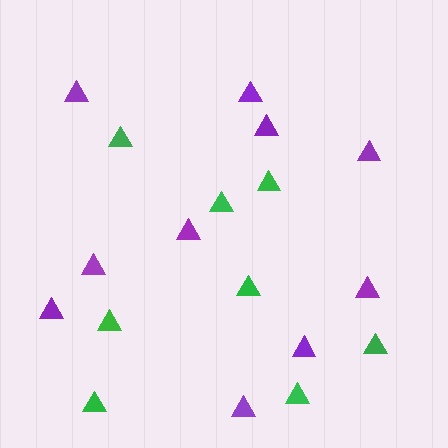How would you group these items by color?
There are 2 groups: one group of purple triangles (10) and one group of green triangles (8).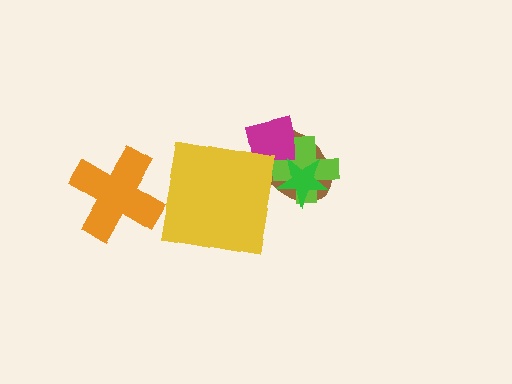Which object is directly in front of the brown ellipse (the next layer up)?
The magenta square is directly in front of the brown ellipse.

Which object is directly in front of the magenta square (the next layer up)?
The lime cross is directly in front of the magenta square.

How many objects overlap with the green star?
3 objects overlap with the green star.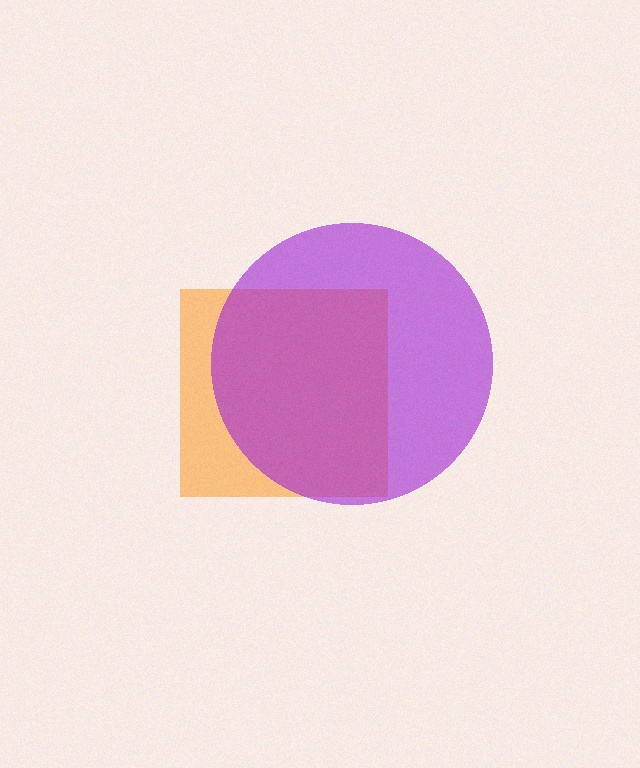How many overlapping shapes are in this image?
There are 2 overlapping shapes in the image.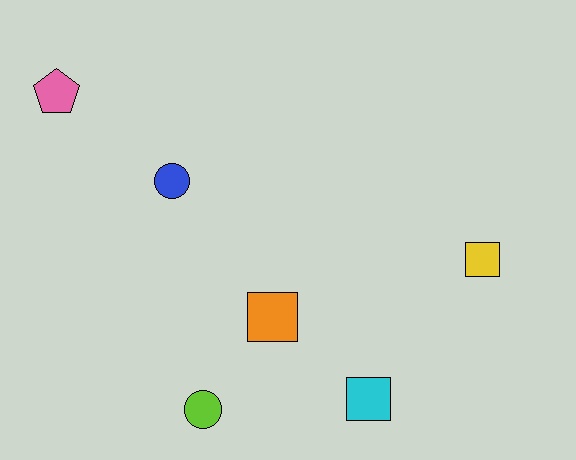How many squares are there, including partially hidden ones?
There are 3 squares.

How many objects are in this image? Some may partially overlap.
There are 6 objects.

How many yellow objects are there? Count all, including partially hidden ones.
There is 1 yellow object.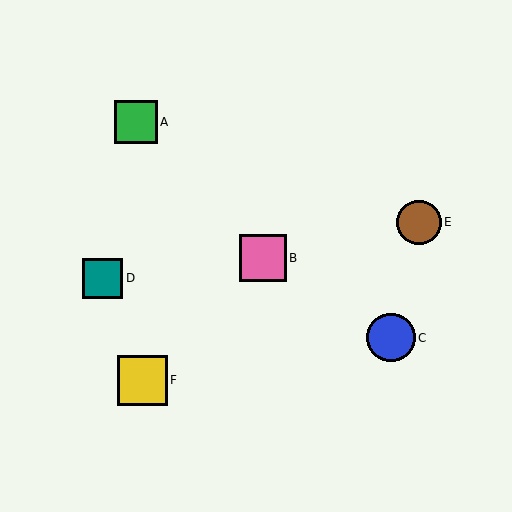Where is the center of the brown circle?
The center of the brown circle is at (419, 222).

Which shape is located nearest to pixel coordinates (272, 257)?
The pink square (labeled B) at (263, 258) is nearest to that location.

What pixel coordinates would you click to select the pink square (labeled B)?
Click at (263, 258) to select the pink square B.